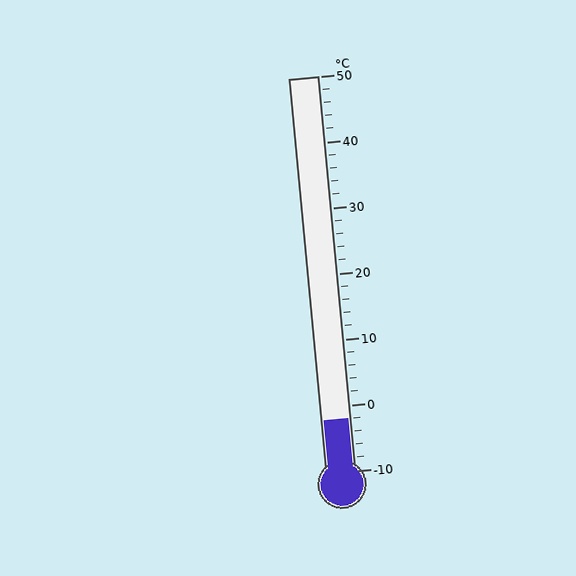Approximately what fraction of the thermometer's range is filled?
The thermometer is filled to approximately 15% of its range.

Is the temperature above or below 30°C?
The temperature is below 30°C.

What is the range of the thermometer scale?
The thermometer scale ranges from -10°C to 50°C.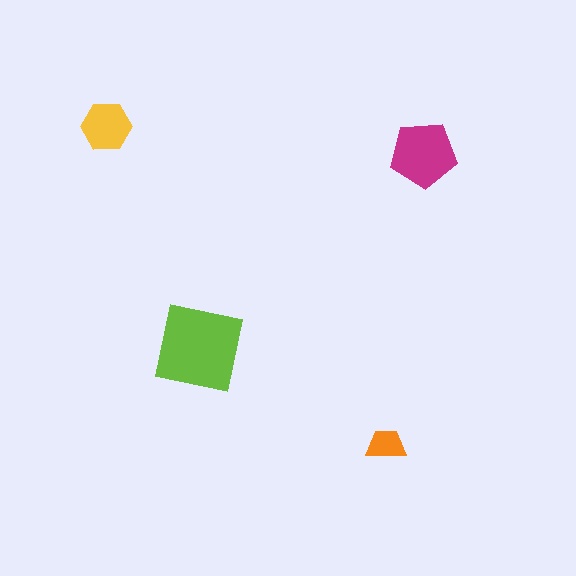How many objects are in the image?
There are 4 objects in the image.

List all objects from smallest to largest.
The orange trapezoid, the yellow hexagon, the magenta pentagon, the lime square.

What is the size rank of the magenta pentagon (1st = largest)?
2nd.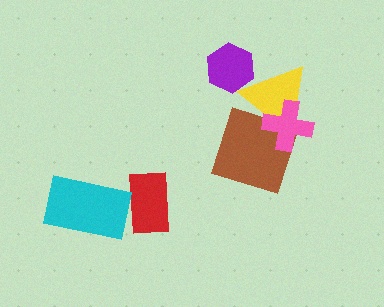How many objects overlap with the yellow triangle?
3 objects overlap with the yellow triangle.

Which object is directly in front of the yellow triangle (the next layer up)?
The brown diamond is directly in front of the yellow triangle.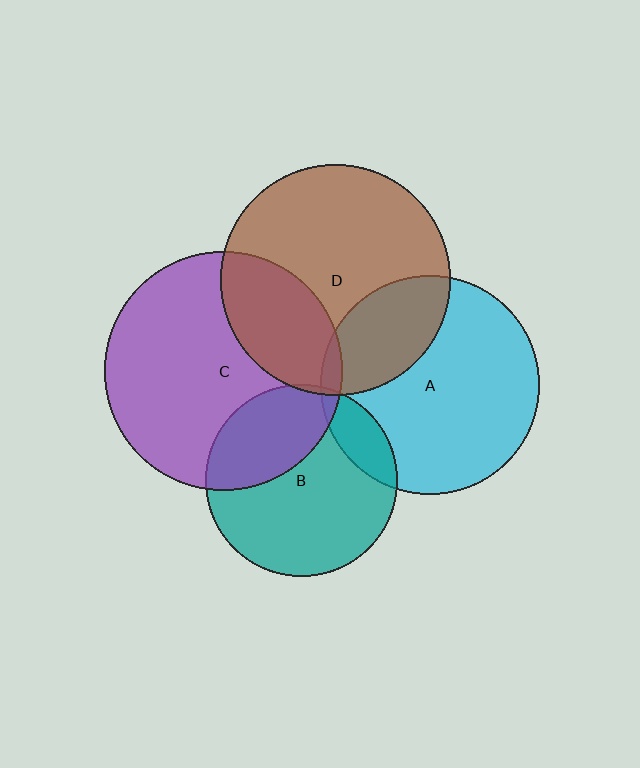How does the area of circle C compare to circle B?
Approximately 1.5 times.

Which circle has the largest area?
Circle C (purple).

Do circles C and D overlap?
Yes.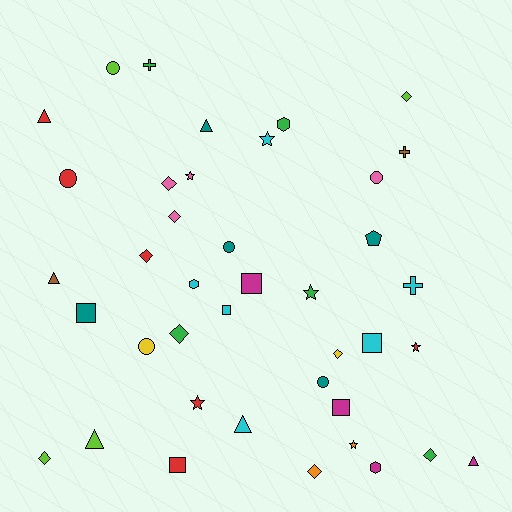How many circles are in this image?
There are 6 circles.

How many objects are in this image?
There are 40 objects.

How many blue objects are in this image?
There are no blue objects.